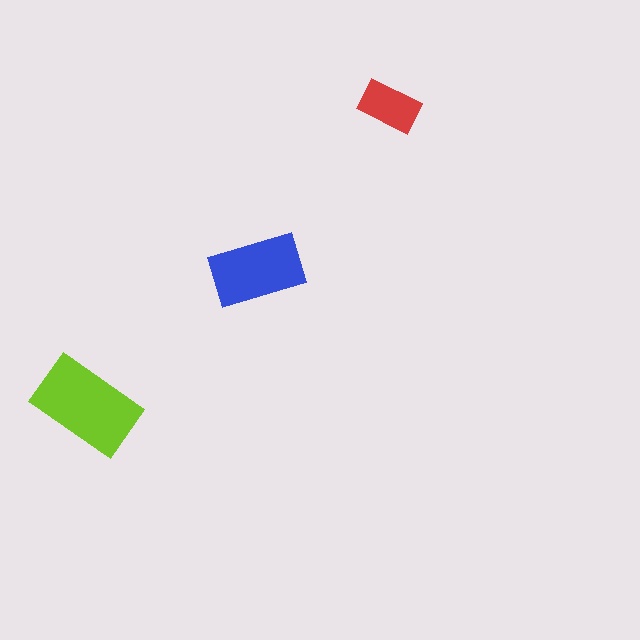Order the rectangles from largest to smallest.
the lime one, the blue one, the red one.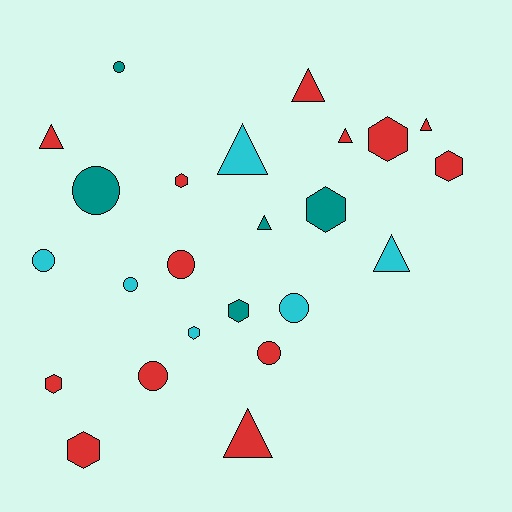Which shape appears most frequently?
Circle, with 8 objects.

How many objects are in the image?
There are 24 objects.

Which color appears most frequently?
Red, with 13 objects.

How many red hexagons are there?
There are 5 red hexagons.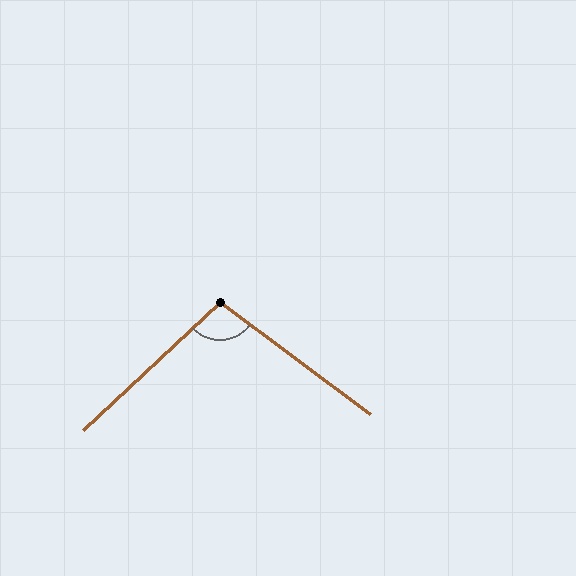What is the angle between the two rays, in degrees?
Approximately 100 degrees.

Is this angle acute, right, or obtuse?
It is obtuse.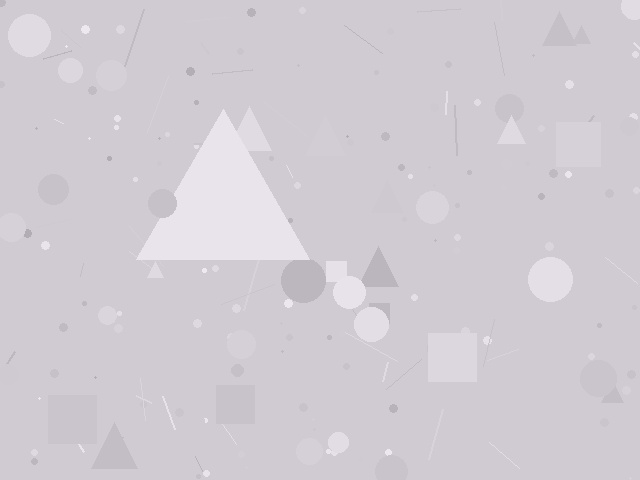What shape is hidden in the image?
A triangle is hidden in the image.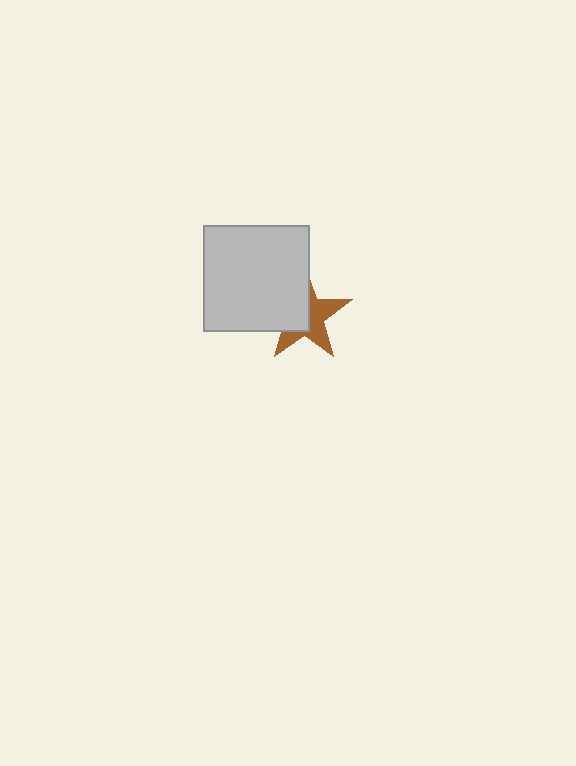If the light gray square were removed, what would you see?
You would see the complete brown star.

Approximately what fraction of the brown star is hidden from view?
Roughly 49% of the brown star is hidden behind the light gray square.